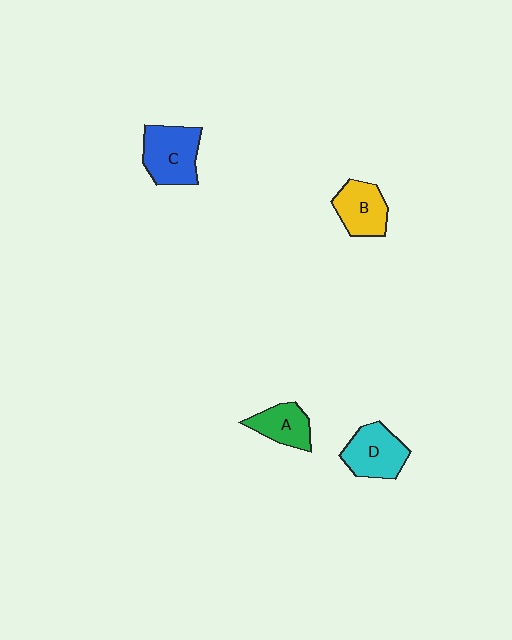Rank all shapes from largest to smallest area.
From largest to smallest: C (blue), D (cyan), B (yellow), A (green).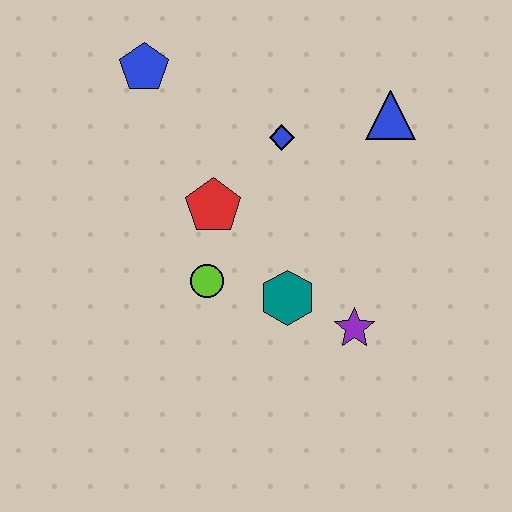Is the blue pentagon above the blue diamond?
Yes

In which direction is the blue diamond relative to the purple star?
The blue diamond is above the purple star.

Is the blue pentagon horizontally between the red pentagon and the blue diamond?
No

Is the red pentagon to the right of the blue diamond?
No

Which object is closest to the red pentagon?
The lime circle is closest to the red pentagon.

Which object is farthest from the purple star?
The blue pentagon is farthest from the purple star.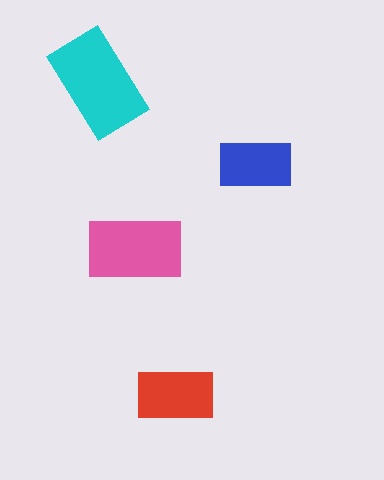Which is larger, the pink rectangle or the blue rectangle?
The pink one.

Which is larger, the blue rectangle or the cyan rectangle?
The cyan one.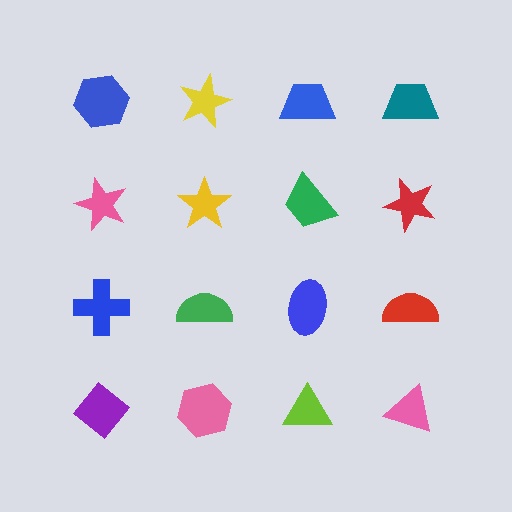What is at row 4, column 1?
A purple diamond.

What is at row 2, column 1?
A pink star.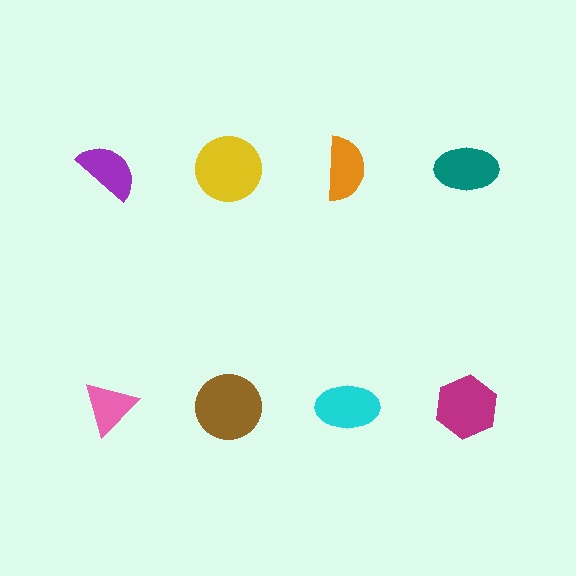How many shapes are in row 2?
4 shapes.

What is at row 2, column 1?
A pink triangle.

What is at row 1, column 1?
A purple semicircle.